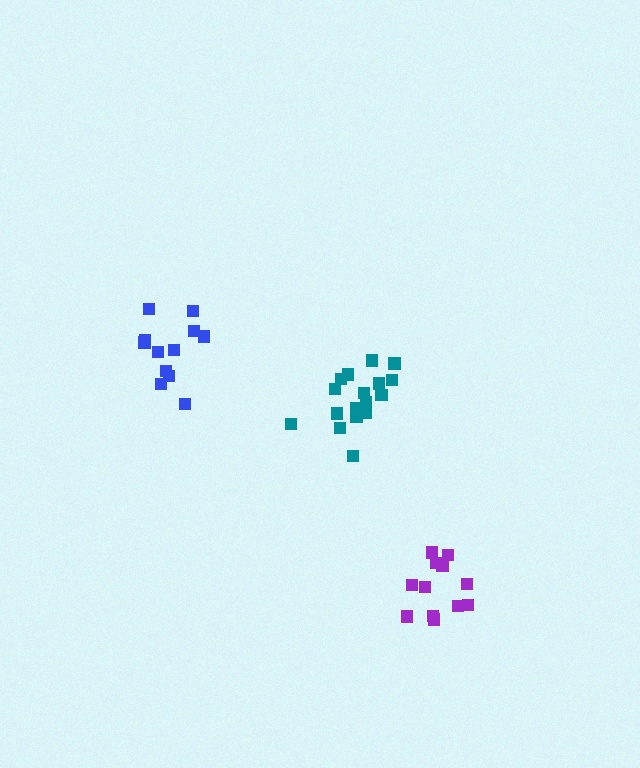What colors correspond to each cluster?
The clusters are colored: teal, blue, purple.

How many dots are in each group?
Group 1: 17 dots, Group 2: 12 dots, Group 3: 12 dots (41 total).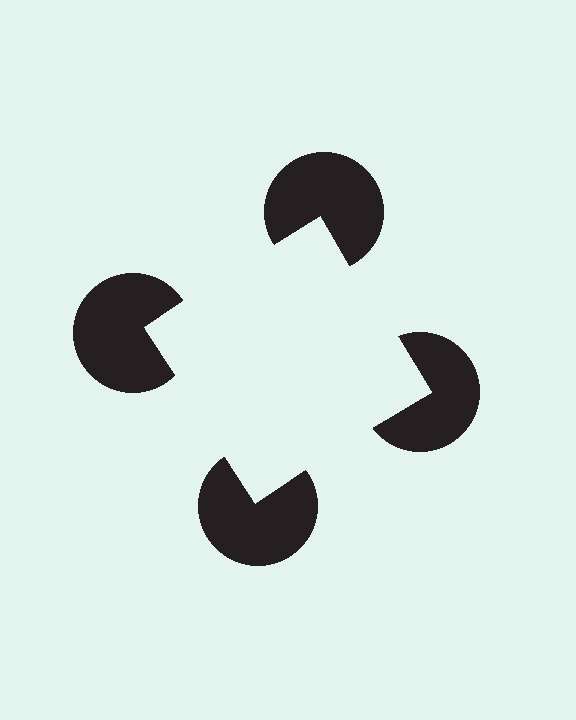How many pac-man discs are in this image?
There are 4 — one at each vertex of the illusory square.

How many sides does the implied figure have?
4 sides.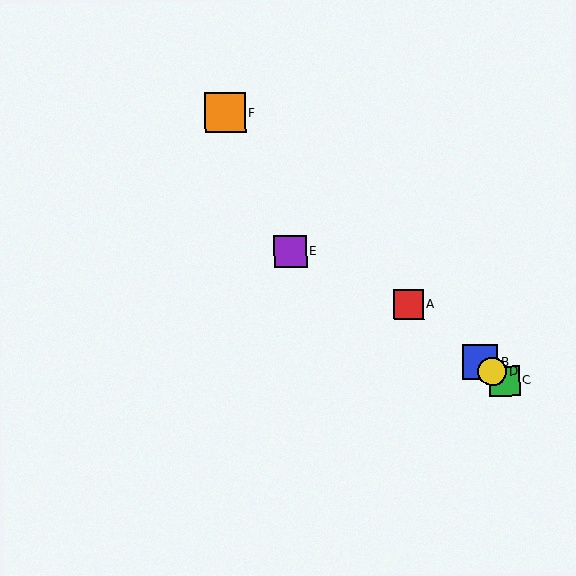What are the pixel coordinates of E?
Object E is at (290, 251).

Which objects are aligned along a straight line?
Objects A, B, C, D are aligned along a straight line.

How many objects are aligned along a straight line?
4 objects (A, B, C, D) are aligned along a straight line.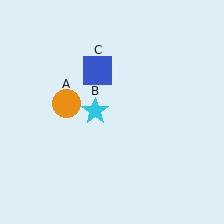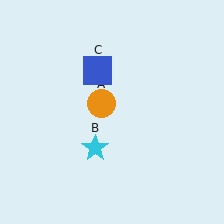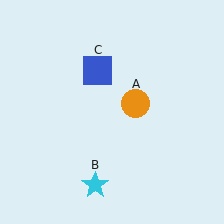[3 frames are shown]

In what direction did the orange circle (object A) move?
The orange circle (object A) moved right.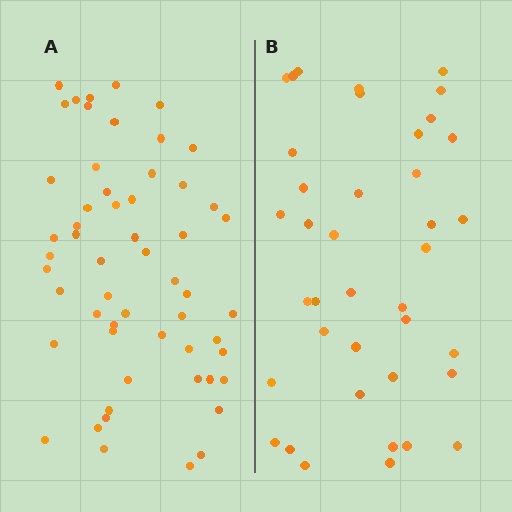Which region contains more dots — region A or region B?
Region A (the left region) has more dots.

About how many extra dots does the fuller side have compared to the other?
Region A has approximately 15 more dots than region B.